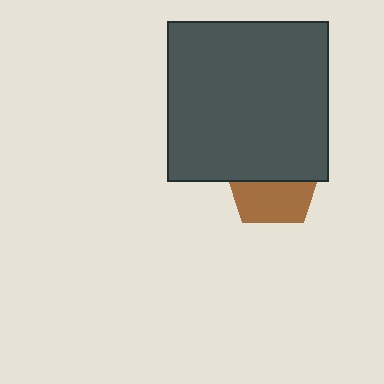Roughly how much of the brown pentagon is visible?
About half of it is visible (roughly 48%).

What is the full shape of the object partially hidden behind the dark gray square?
The partially hidden object is a brown pentagon.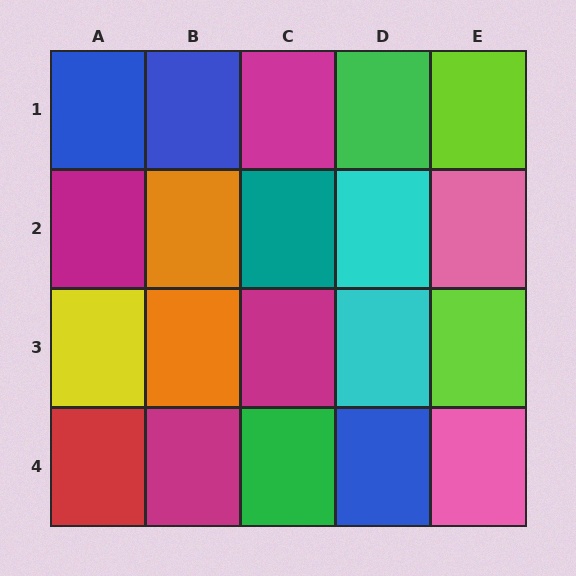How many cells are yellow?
1 cell is yellow.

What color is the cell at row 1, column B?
Blue.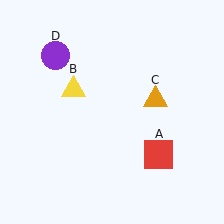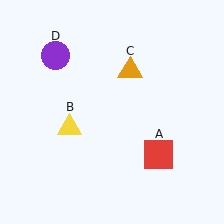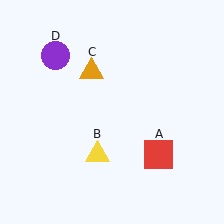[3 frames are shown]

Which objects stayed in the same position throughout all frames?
Red square (object A) and purple circle (object D) remained stationary.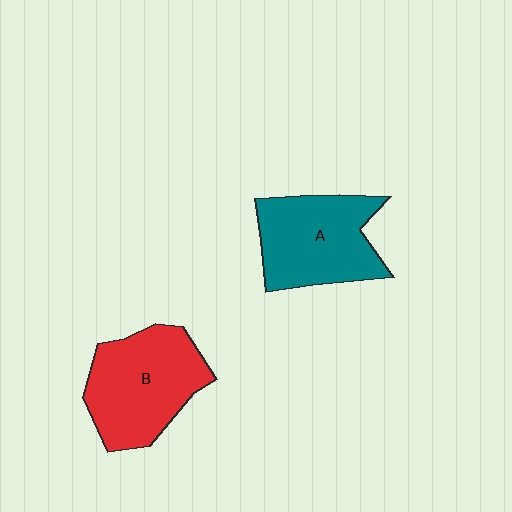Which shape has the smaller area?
Shape A (teal).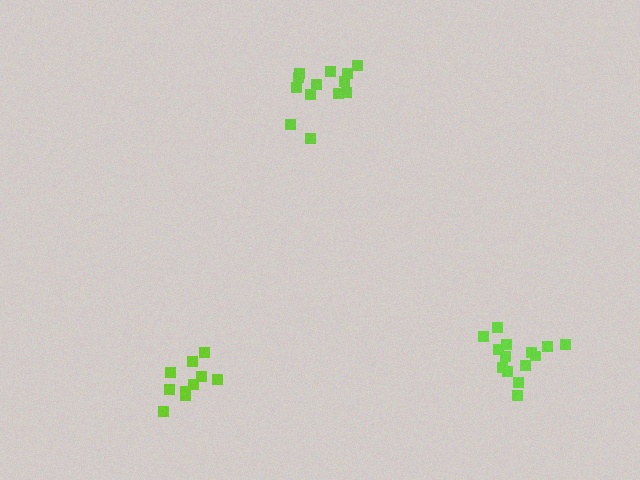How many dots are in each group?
Group 1: 10 dots, Group 2: 13 dots, Group 3: 14 dots (37 total).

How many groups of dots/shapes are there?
There are 3 groups.